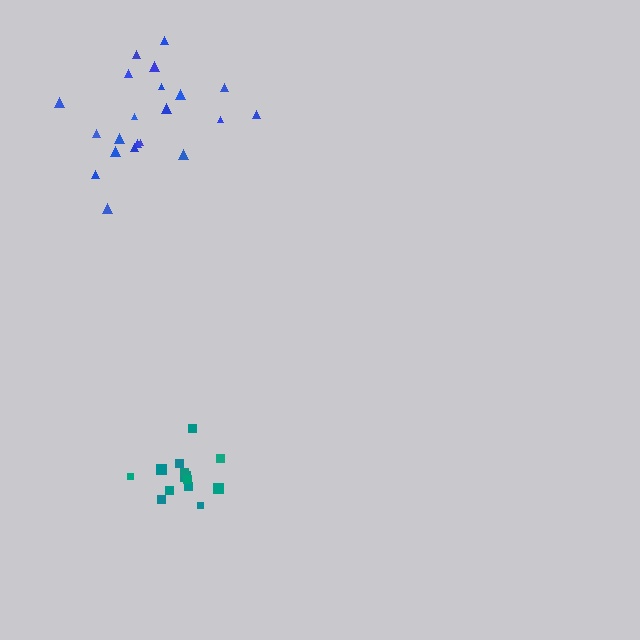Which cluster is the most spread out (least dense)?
Blue.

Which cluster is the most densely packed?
Teal.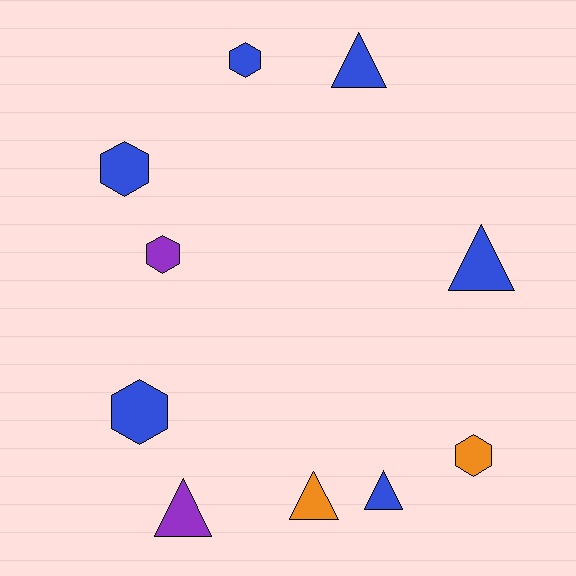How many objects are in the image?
There are 10 objects.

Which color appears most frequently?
Blue, with 6 objects.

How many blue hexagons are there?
There are 3 blue hexagons.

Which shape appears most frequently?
Triangle, with 5 objects.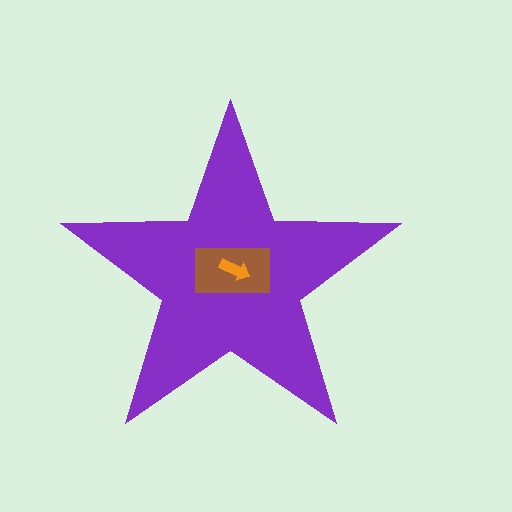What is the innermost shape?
The orange arrow.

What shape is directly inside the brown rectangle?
The orange arrow.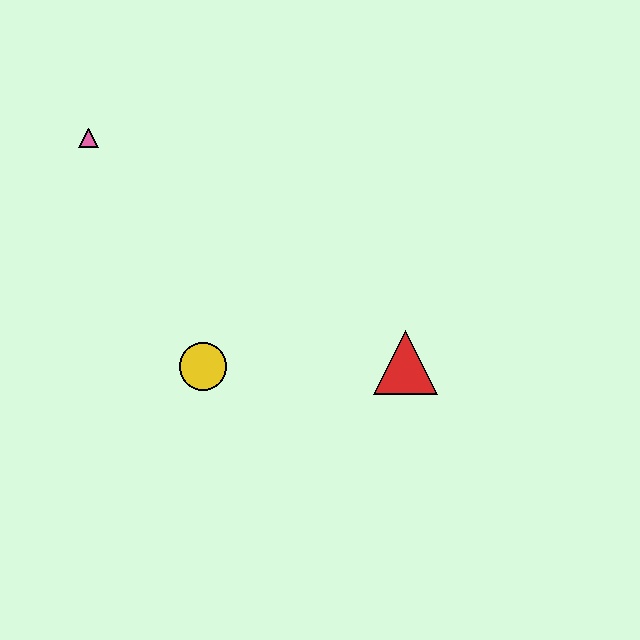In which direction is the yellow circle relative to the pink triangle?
The yellow circle is below the pink triangle.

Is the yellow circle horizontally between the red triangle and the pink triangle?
Yes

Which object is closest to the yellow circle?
The red triangle is closest to the yellow circle.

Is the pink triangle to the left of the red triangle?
Yes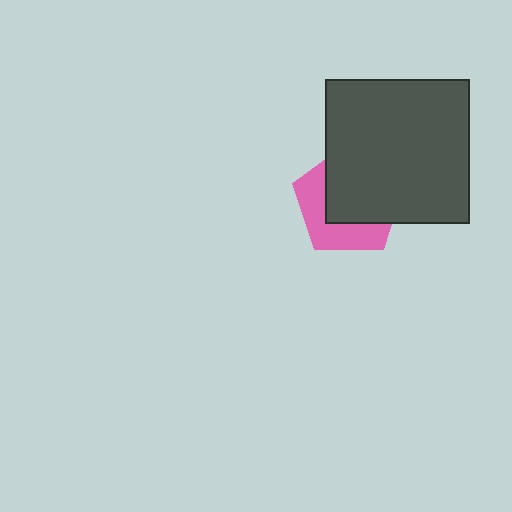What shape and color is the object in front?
The object in front is a dark gray square.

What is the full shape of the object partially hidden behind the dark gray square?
The partially hidden object is a pink pentagon.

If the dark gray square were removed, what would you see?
You would see the complete pink pentagon.